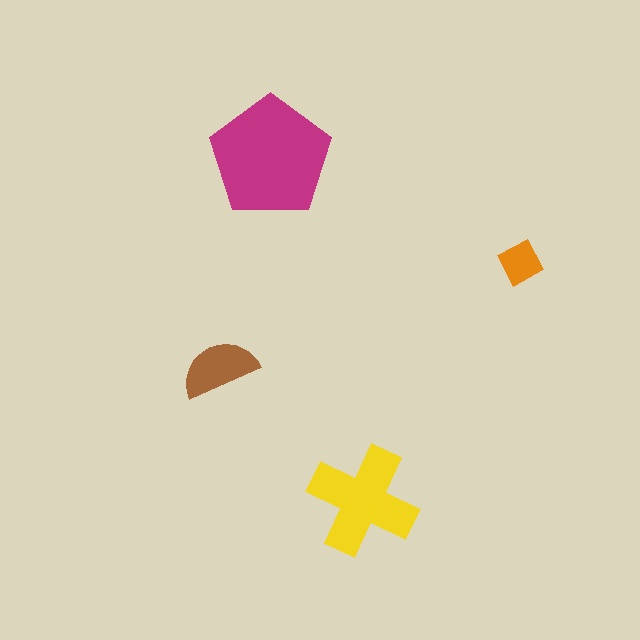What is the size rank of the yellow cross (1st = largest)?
2nd.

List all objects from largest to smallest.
The magenta pentagon, the yellow cross, the brown semicircle, the orange square.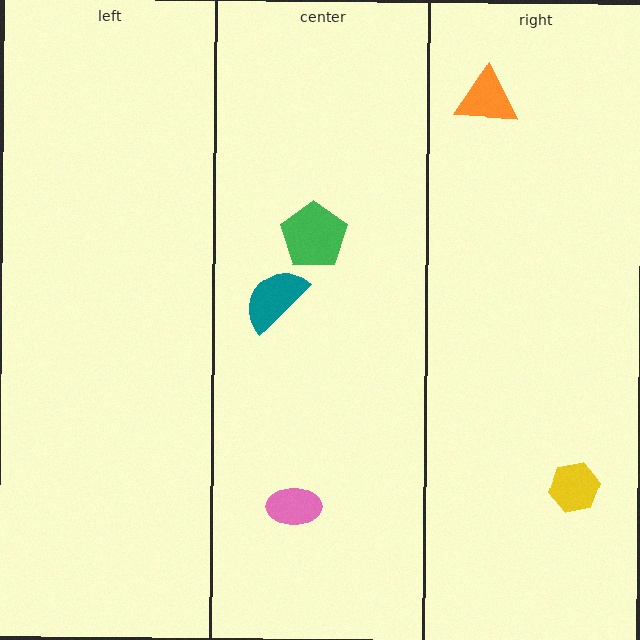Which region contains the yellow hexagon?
The right region.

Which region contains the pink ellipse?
The center region.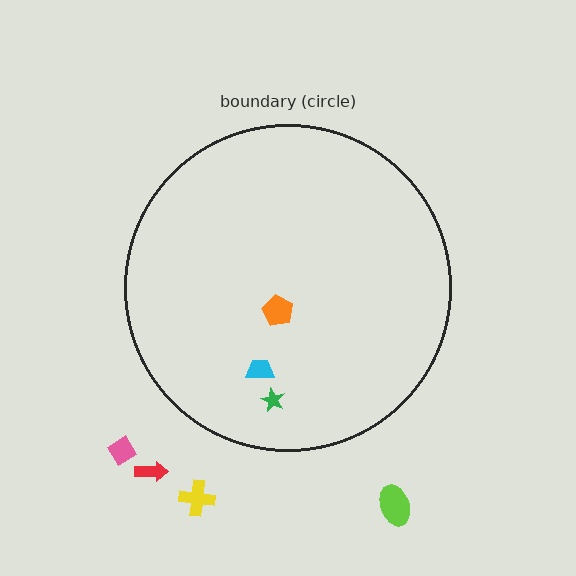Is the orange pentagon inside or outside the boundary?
Inside.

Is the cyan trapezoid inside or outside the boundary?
Inside.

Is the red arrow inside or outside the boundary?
Outside.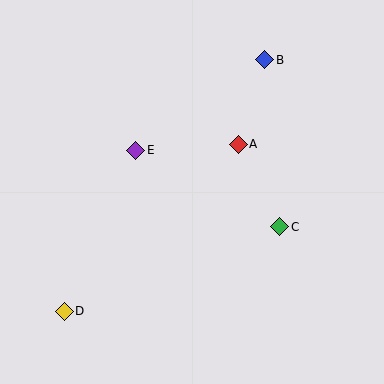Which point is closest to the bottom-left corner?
Point D is closest to the bottom-left corner.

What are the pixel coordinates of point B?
Point B is at (265, 60).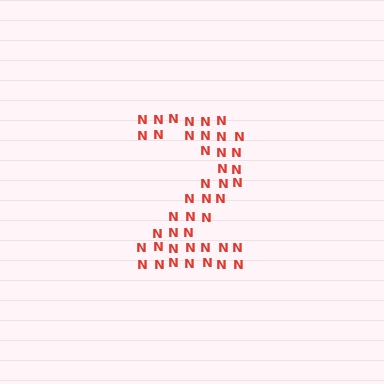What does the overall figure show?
The overall figure shows the digit 2.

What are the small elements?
The small elements are letter N's.